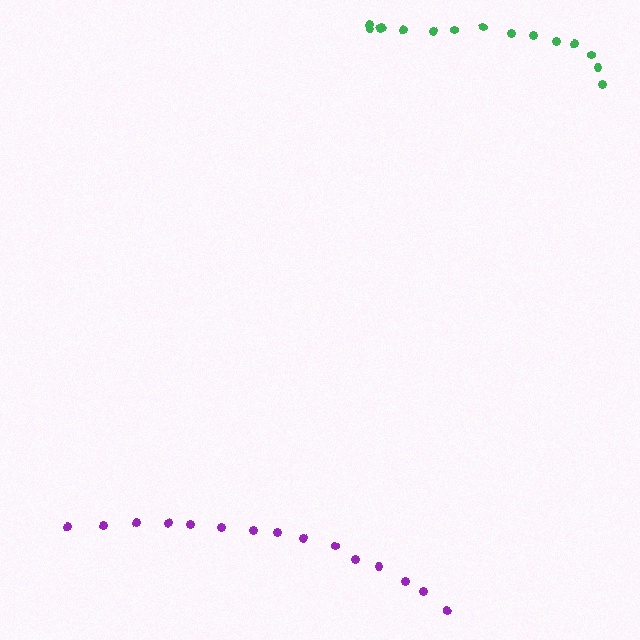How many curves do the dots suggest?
There are 2 distinct paths.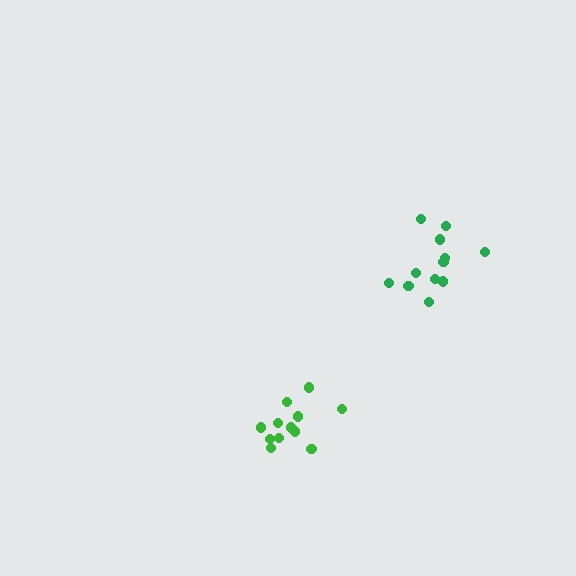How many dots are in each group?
Group 1: 12 dots, Group 2: 12 dots (24 total).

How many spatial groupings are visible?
There are 2 spatial groupings.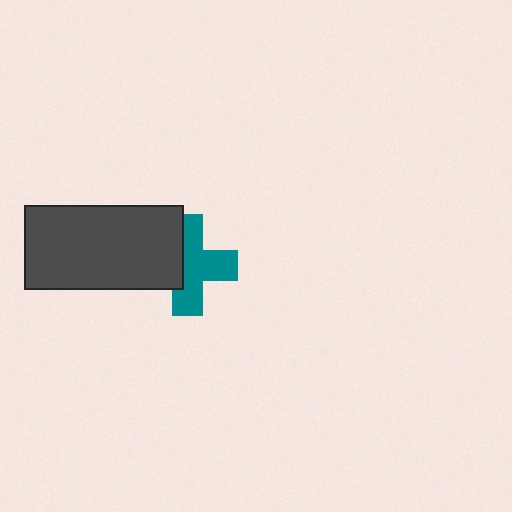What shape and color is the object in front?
The object in front is a dark gray rectangle.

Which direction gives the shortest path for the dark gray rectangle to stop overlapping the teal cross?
Moving left gives the shortest separation.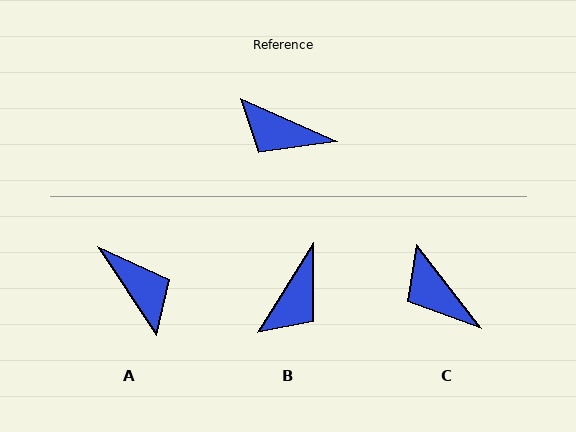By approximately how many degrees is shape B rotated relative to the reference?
Approximately 83 degrees counter-clockwise.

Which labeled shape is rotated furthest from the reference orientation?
A, about 148 degrees away.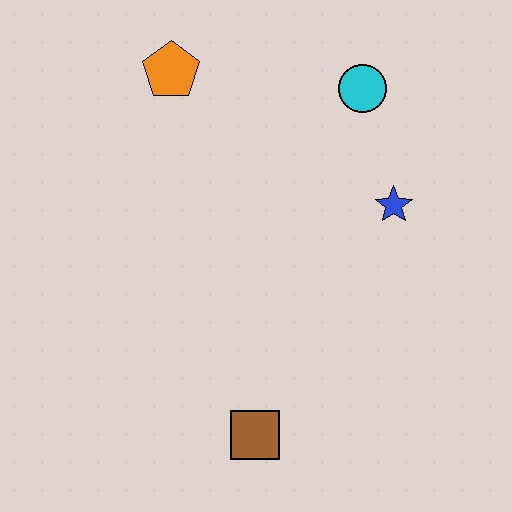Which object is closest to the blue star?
The cyan circle is closest to the blue star.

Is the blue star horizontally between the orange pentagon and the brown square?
No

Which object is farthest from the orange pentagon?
The brown square is farthest from the orange pentagon.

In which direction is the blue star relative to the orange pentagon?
The blue star is to the right of the orange pentagon.